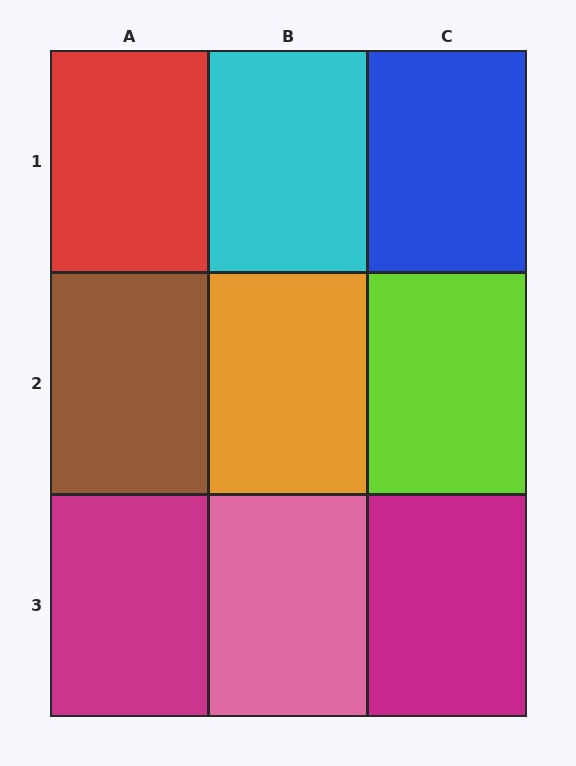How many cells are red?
1 cell is red.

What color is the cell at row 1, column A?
Red.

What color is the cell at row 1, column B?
Cyan.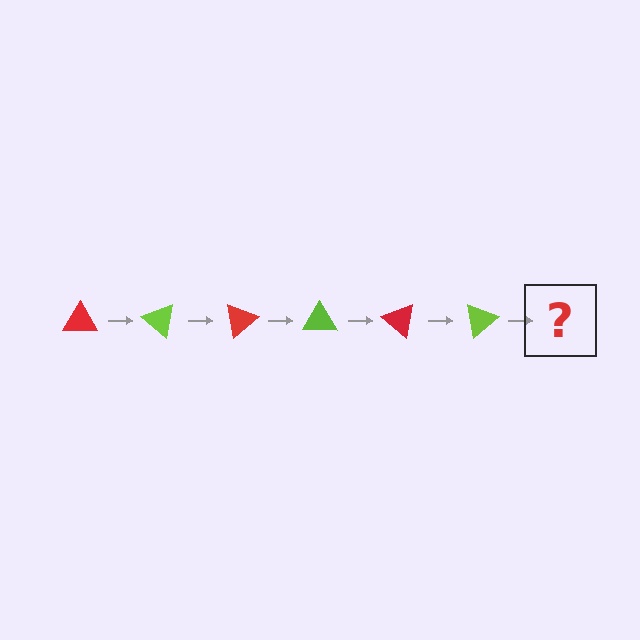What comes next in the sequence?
The next element should be a red triangle, rotated 240 degrees from the start.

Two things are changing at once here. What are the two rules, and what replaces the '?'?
The two rules are that it rotates 40 degrees each step and the color cycles through red and lime. The '?' should be a red triangle, rotated 240 degrees from the start.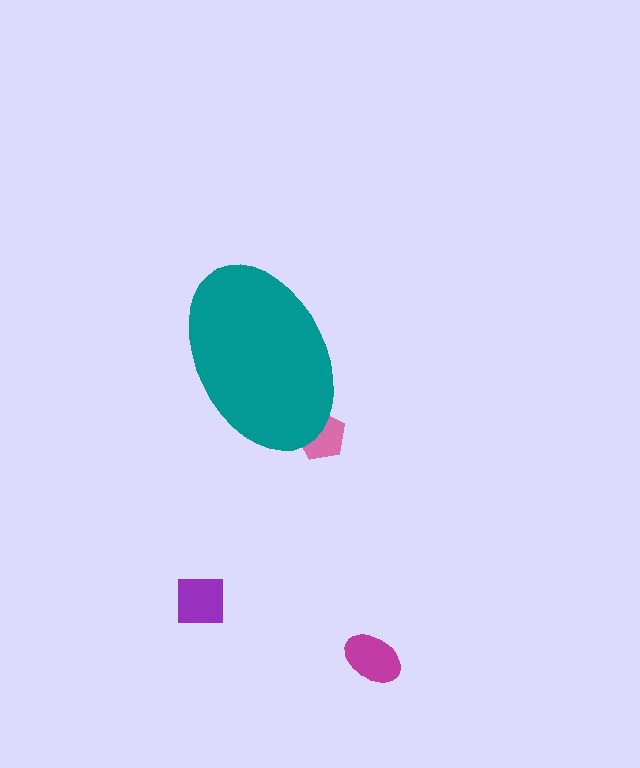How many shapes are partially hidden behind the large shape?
1 shape is partially hidden.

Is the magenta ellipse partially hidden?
No, the magenta ellipse is fully visible.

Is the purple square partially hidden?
No, the purple square is fully visible.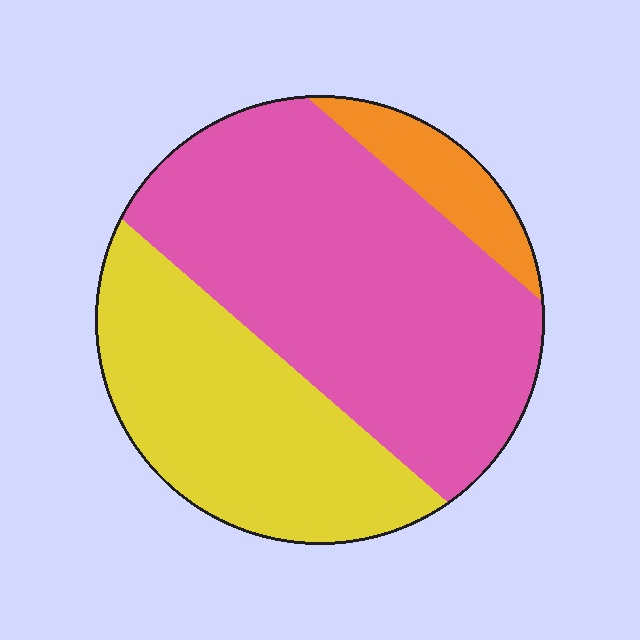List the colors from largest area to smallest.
From largest to smallest: pink, yellow, orange.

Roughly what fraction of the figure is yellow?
Yellow covers 35% of the figure.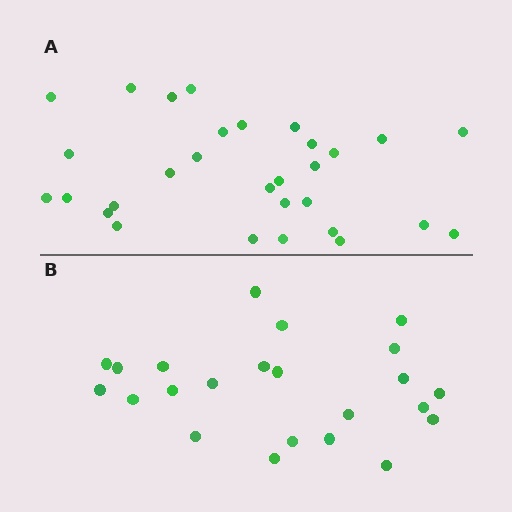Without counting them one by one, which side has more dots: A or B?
Region A (the top region) has more dots.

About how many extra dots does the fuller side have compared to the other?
Region A has roughly 8 or so more dots than region B.